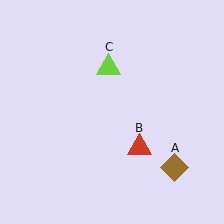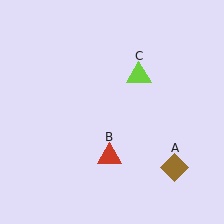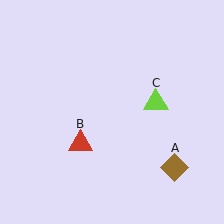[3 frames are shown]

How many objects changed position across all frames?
2 objects changed position: red triangle (object B), lime triangle (object C).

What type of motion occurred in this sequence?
The red triangle (object B), lime triangle (object C) rotated clockwise around the center of the scene.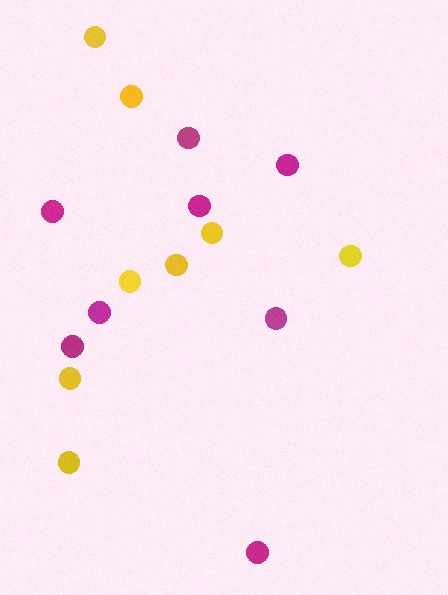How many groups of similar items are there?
There are 2 groups: one group of magenta circles (8) and one group of yellow circles (8).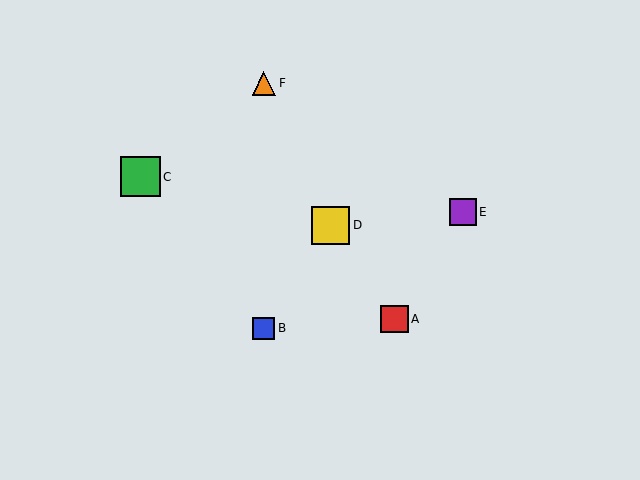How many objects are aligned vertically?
2 objects (B, F) are aligned vertically.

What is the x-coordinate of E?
Object E is at x≈463.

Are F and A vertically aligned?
No, F is at x≈264 and A is at x≈395.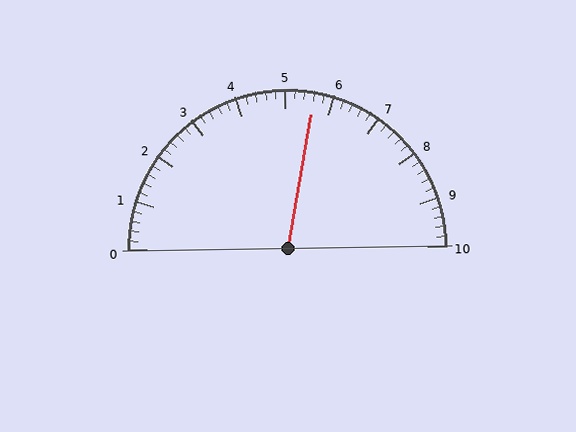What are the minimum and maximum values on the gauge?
The gauge ranges from 0 to 10.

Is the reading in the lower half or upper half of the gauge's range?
The reading is in the upper half of the range (0 to 10).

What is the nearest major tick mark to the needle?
The nearest major tick mark is 6.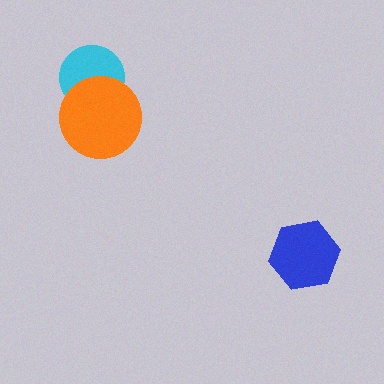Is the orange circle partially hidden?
No, no other shape covers it.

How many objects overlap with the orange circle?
1 object overlaps with the orange circle.